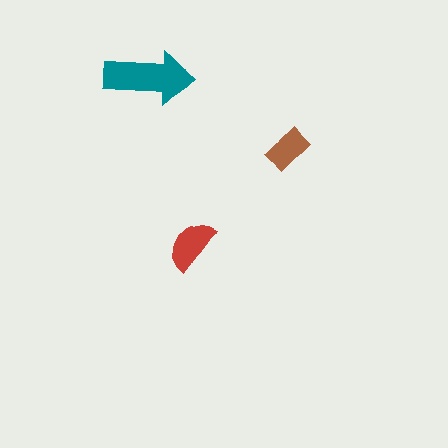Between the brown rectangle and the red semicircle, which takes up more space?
The red semicircle.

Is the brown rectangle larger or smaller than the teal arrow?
Smaller.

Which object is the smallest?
The brown rectangle.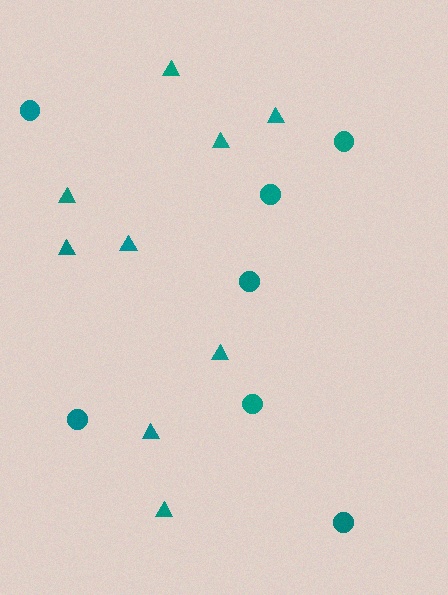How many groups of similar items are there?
There are 2 groups: one group of triangles (9) and one group of circles (7).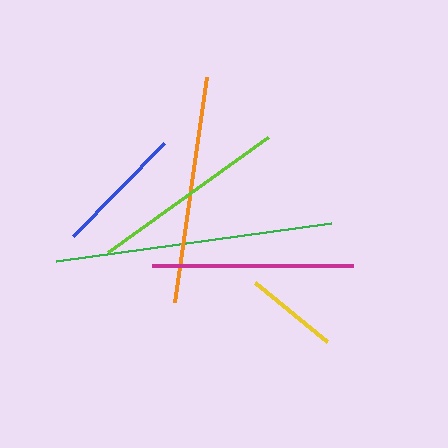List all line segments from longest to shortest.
From longest to shortest: green, orange, magenta, lime, blue, yellow.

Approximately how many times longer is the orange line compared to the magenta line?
The orange line is approximately 1.1 times the length of the magenta line.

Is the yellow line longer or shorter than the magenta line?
The magenta line is longer than the yellow line.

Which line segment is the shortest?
The yellow line is the shortest at approximately 93 pixels.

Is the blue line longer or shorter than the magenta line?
The magenta line is longer than the blue line.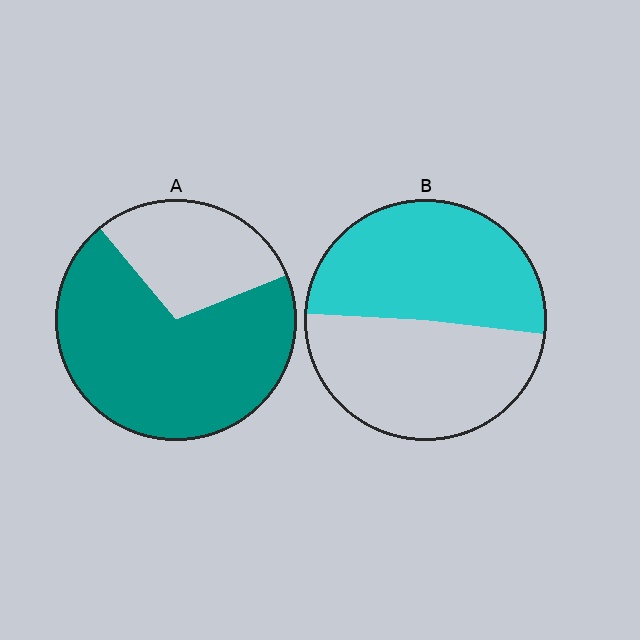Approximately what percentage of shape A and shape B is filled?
A is approximately 70% and B is approximately 50%.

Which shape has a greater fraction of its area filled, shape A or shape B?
Shape A.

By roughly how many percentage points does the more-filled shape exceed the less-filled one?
By roughly 20 percentage points (A over B).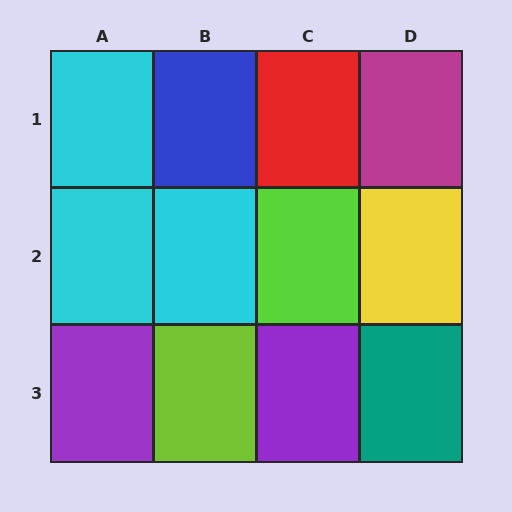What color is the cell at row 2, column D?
Yellow.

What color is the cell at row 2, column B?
Cyan.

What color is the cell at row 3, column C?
Purple.